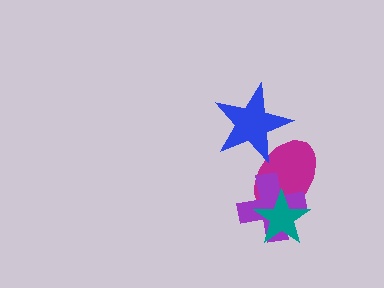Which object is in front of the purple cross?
The teal star is in front of the purple cross.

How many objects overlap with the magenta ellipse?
3 objects overlap with the magenta ellipse.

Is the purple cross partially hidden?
Yes, it is partially covered by another shape.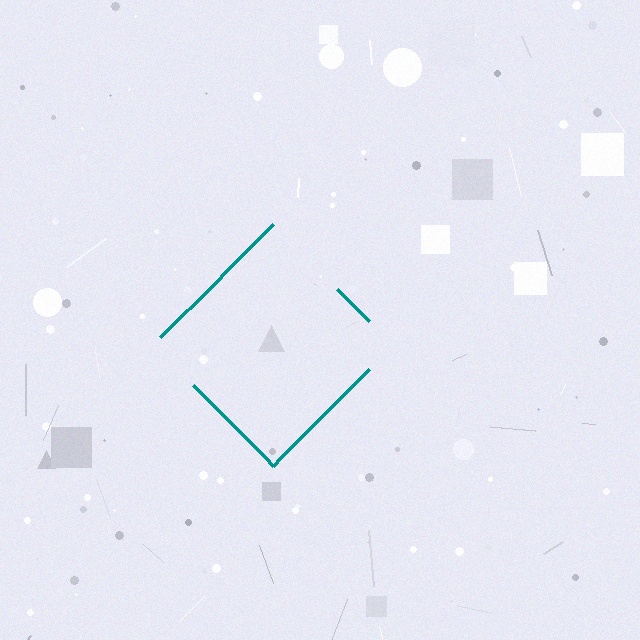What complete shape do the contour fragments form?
The contour fragments form a diamond.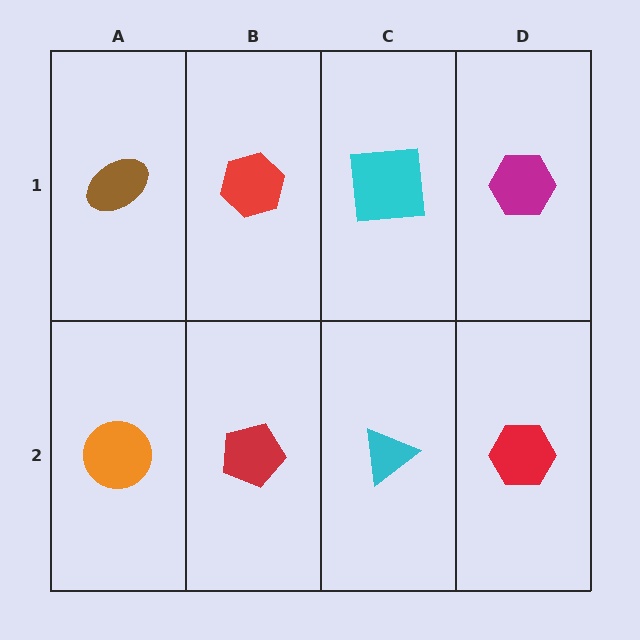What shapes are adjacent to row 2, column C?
A cyan square (row 1, column C), a red pentagon (row 2, column B), a red hexagon (row 2, column D).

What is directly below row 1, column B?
A red pentagon.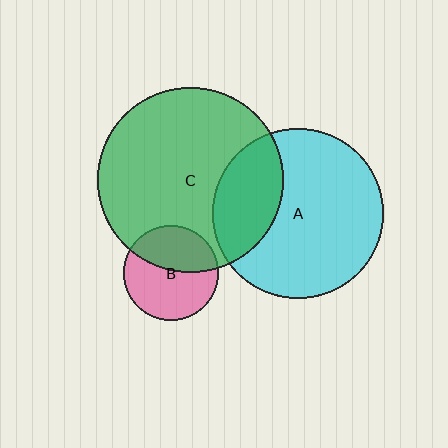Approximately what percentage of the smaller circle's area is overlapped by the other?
Approximately 40%.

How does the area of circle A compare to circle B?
Approximately 3.2 times.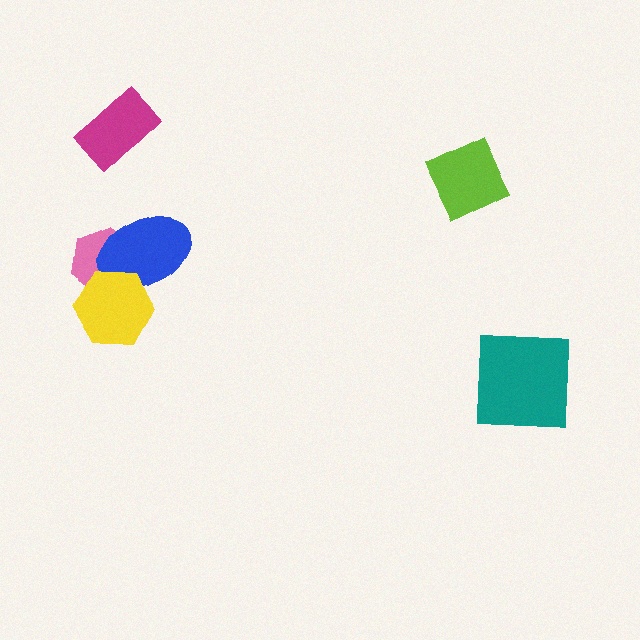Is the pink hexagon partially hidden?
Yes, it is partially covered by another shape.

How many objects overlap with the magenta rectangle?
0 objects overlap with the magenta rectangle.